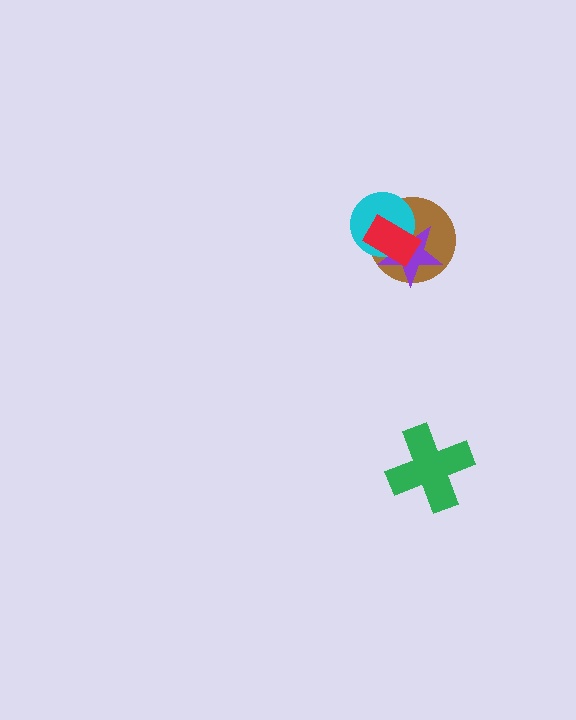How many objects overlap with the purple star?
3 objects overlap with the purple star.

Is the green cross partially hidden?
No, no other shape covers it.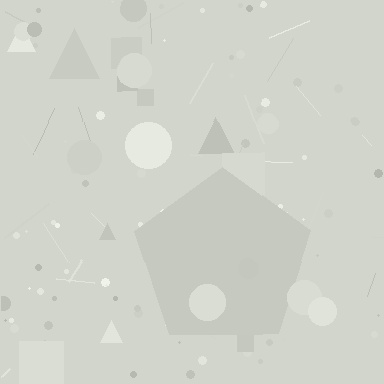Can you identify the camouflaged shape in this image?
The camouflaged shape is a pentagon.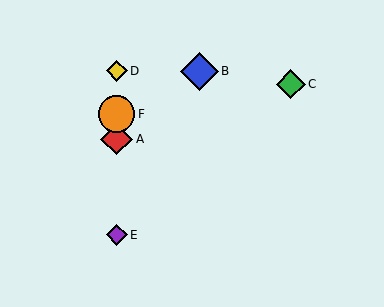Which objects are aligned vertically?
Objects A, D, E, F are aligned vertically.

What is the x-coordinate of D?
Object D is at x≈117.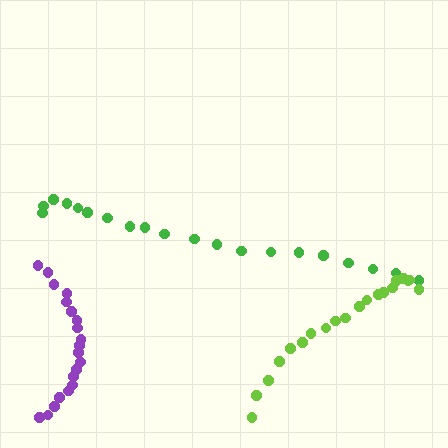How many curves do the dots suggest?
There are 3 distinct paths.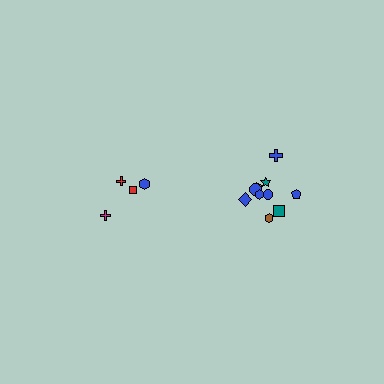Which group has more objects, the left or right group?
The right group.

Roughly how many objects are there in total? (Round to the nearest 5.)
Roughly 15 objects in total.